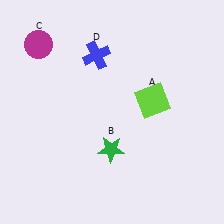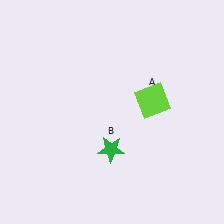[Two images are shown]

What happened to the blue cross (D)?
The blue cross (D) was removed in Image 2. It was in the top-left area of Image 1.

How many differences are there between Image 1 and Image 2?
There are 2 differences between the two images.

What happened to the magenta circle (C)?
The magenta circle (C) was removed in Image 2. It was in the top-left area of Image 1.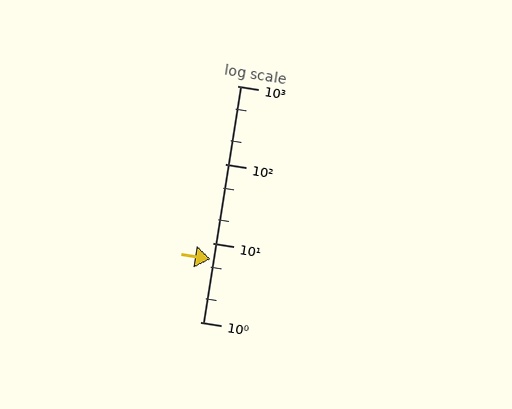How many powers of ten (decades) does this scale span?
The scale spans 3 decades, from 1 to 1000.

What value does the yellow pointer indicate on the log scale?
The pointer indicates approximately 6.3.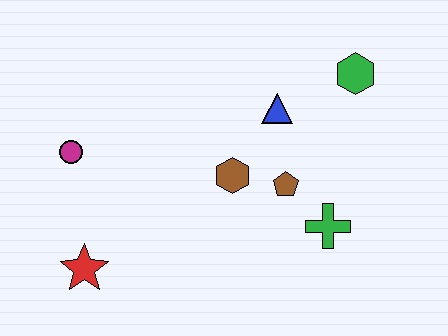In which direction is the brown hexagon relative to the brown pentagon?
The brown hexagon is to the left of the brown pentagon.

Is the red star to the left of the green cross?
Yes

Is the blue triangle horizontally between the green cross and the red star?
Yes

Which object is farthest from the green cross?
The magenta circle is farthest from the green cross.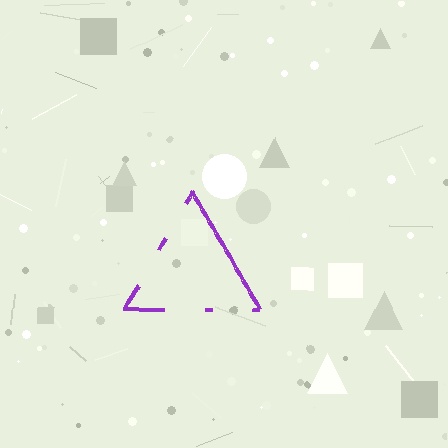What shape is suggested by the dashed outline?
The dashed outline suggests a triangle.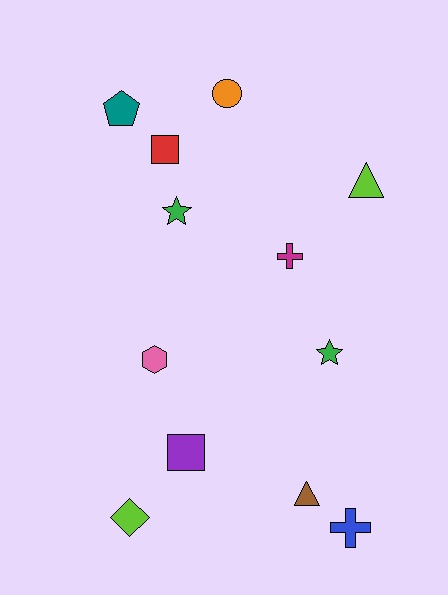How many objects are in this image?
There are 12 objects.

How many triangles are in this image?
There are 2 triangles.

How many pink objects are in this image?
There is 1 pink object.